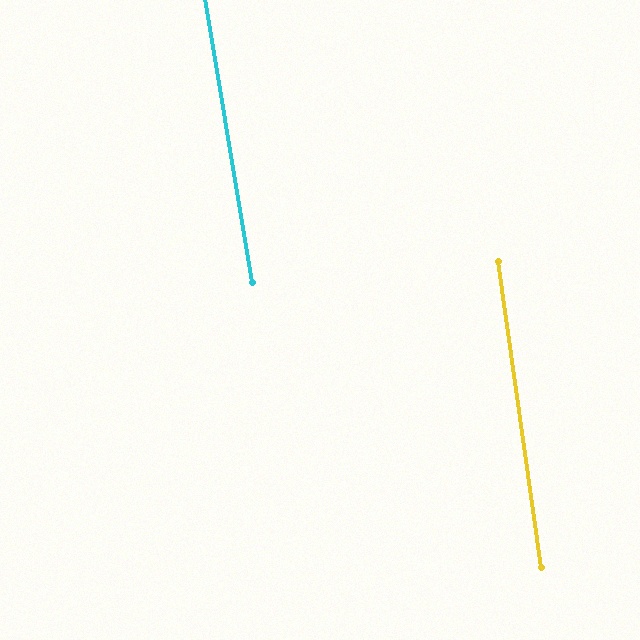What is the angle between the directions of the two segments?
Approximately 1 degree.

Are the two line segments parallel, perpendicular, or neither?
Parallel — their directions differ by only 1.4°.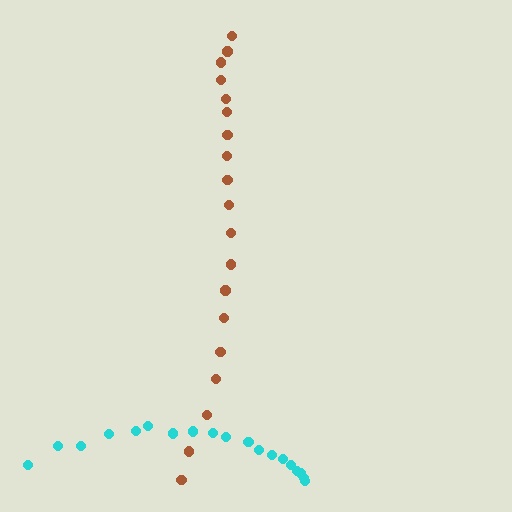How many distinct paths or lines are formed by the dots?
There are 2 distinct paths.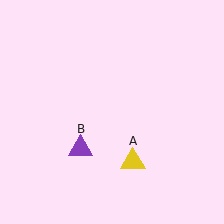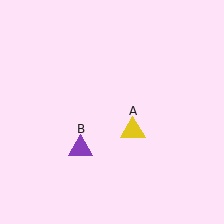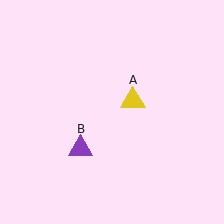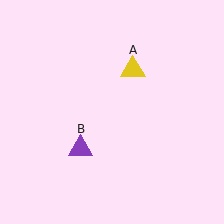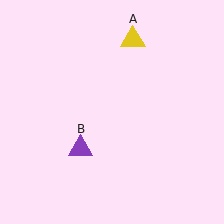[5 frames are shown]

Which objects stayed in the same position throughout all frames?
Purple triangle (object B) remained stationary.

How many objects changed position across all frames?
1 object changed position: yellow triangle (object A).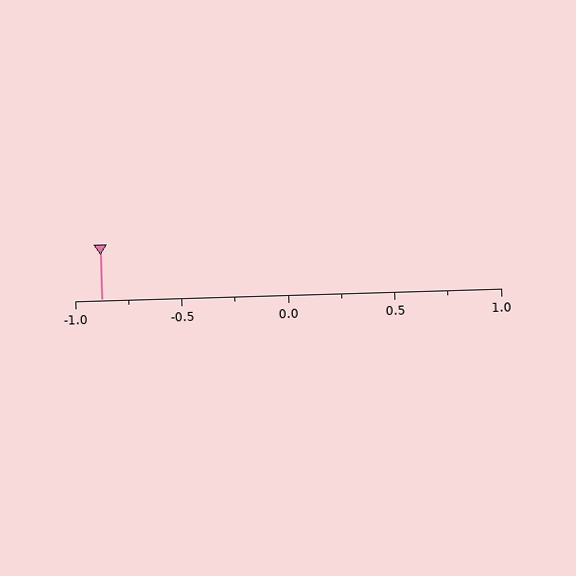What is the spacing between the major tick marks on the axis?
The major ticks are spaced 0.5 apart.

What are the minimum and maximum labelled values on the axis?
The axis runs from -1.0 to 1.0.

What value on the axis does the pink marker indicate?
The marker indicates approximately -0.88.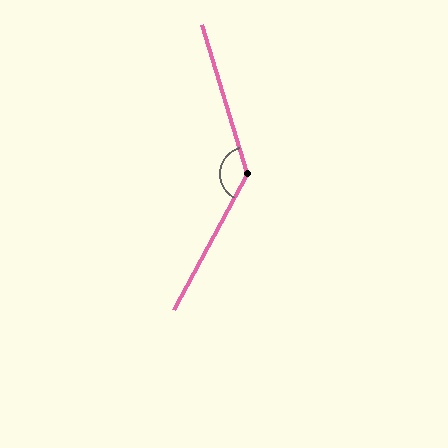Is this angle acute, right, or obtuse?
It is obtuse.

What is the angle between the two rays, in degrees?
Approximately 135 degrees.